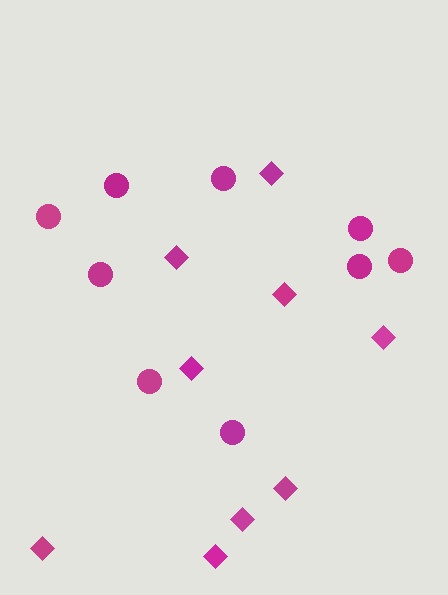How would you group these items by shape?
There are 2 groups: one group of diamonds (9) and one group of circles (9).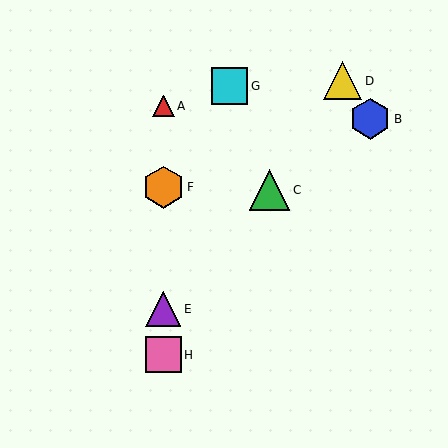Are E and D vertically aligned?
No, E is at x≈163 and D is at x≈343.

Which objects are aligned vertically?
Objects A, E, F, H are aligned vertically.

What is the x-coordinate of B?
Object B is at x≈370.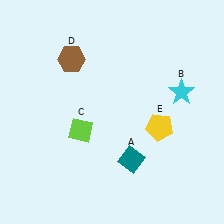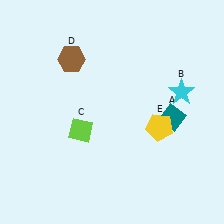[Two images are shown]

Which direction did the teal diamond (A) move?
The teal diamond (A) moved up.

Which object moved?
The teal diamond (A) moved up.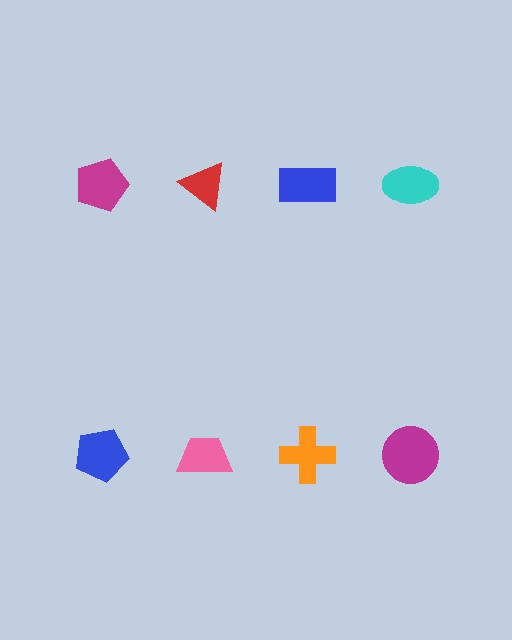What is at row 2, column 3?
An orange cross.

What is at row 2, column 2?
A pink trapezoid.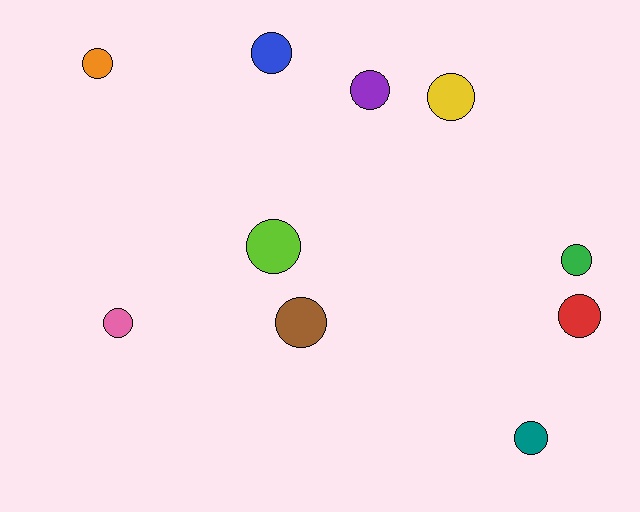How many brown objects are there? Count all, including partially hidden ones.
There is 1 brown object.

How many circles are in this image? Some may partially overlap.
There are 10 circles.